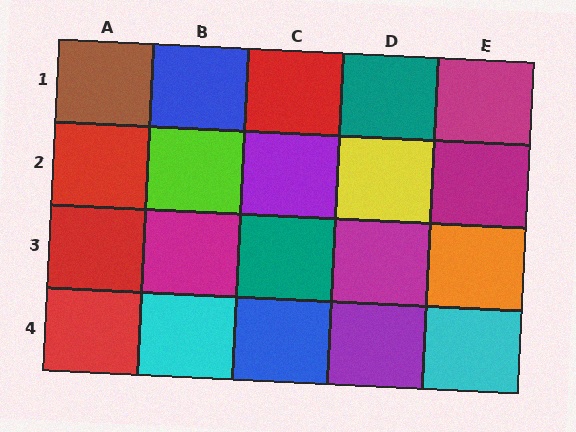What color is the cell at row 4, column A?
Red.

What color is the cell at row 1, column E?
Magenta.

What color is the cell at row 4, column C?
Blue.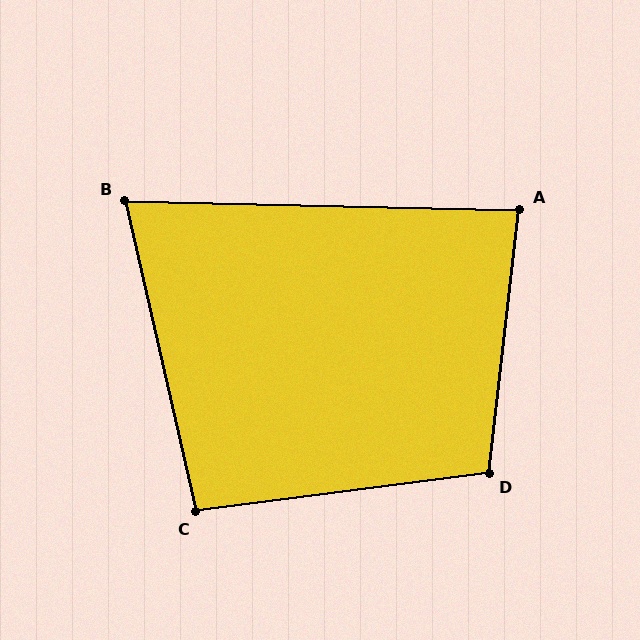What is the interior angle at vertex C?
Approximately 95 degrees (obtuse).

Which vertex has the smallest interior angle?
B, at approximately 76 degrees.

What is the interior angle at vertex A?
Approximately 85 degrees (acute).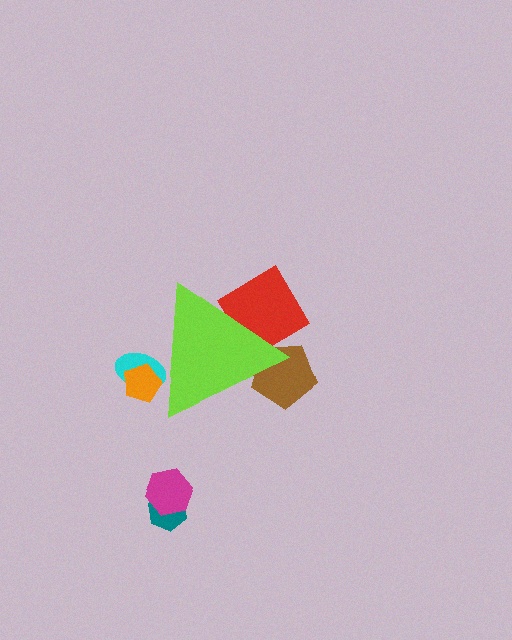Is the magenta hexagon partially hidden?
No, the magenta hexagon is fully visible.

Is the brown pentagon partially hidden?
Yes, the brown pentagon is partially hidden behind the lime triangle.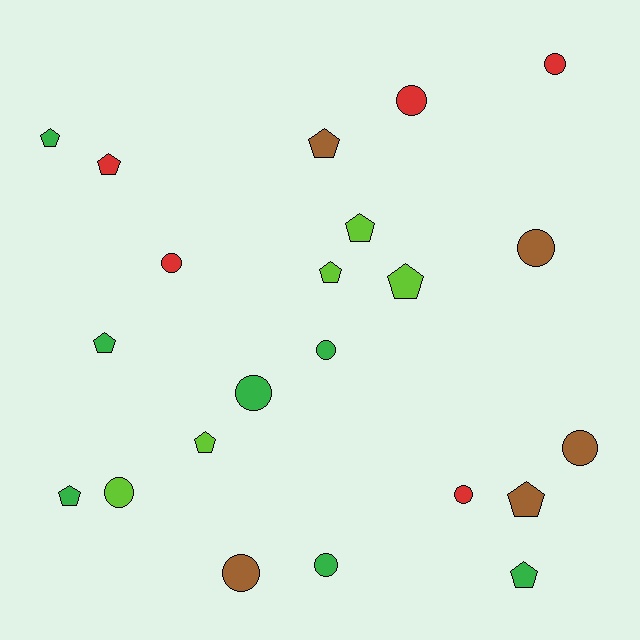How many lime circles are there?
There is 1 lime circle.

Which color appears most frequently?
Green, with 7 objects.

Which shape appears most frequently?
Pentagon, with 11 objects.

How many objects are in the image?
There are 22 objects.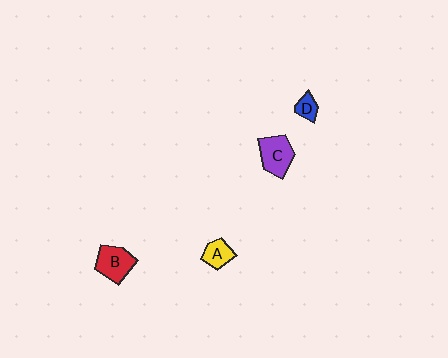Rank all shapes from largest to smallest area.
From largest to smallest: C (purple), B (red), A (yellow), D (blue).